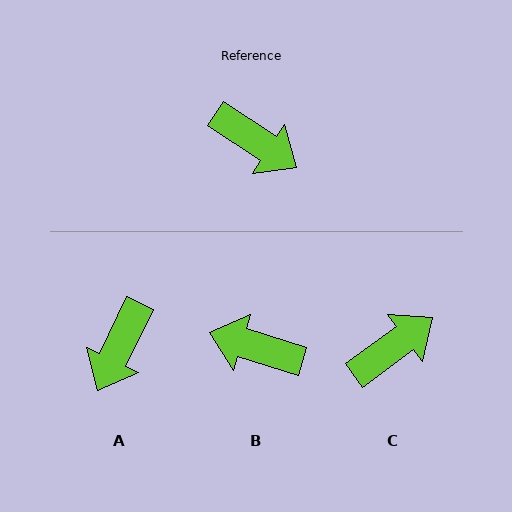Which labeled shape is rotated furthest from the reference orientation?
B, about 164 degrees away.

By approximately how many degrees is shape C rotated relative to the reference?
Approximately 70 degrees counter-clockwise.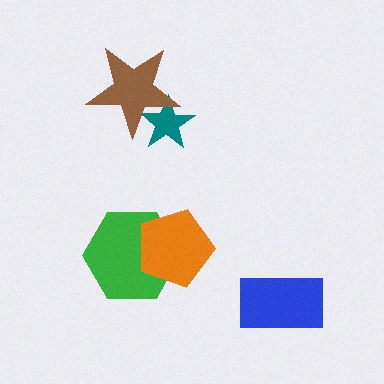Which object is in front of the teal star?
The brown star is in front of the teal star.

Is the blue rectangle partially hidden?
No, no other shape covers it.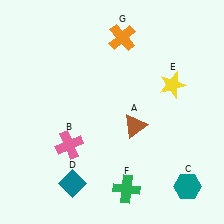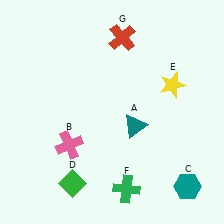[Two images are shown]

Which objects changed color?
A changed from brown to teal. D changed from teal to green. G changed from orange to red.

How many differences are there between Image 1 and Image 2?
There are 3 differences between the two images.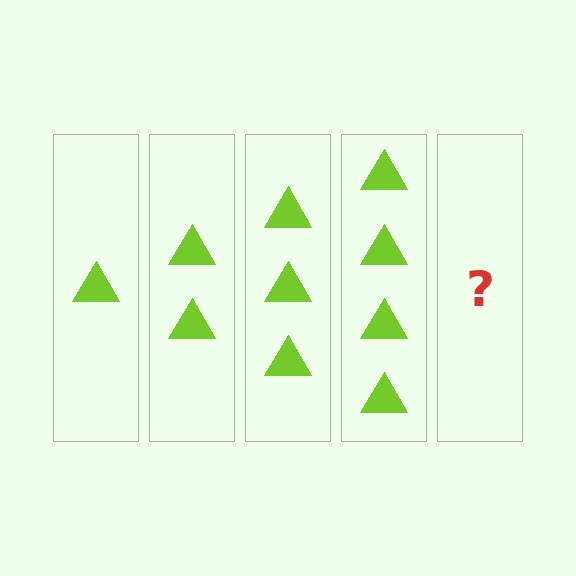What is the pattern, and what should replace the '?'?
The pattern is that each step adds one more triangle. The '?' should be 5 triangles.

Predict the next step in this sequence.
The next step is 5 triangles.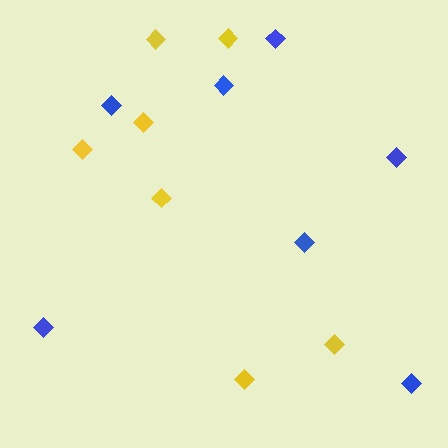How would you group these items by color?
There are 2 groups: one group of blue diamonds (7) and one group of yellow diamonds (7).